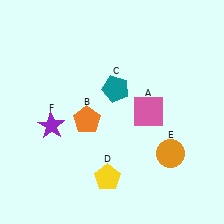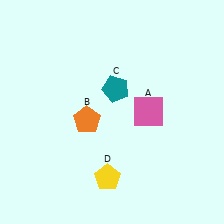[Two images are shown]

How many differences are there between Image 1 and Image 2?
There are 2 differences between the two images.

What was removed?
The orange circle (E), the purple star (F) were removed in Image 2.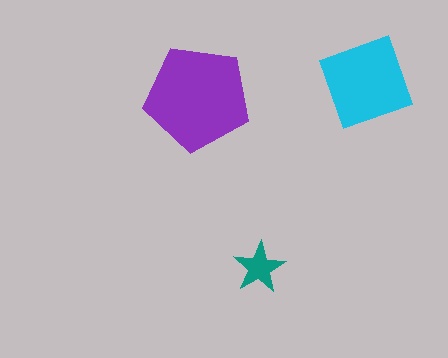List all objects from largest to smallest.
The purple pentagon, the cyan square, the teal star.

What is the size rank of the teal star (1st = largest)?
3rd.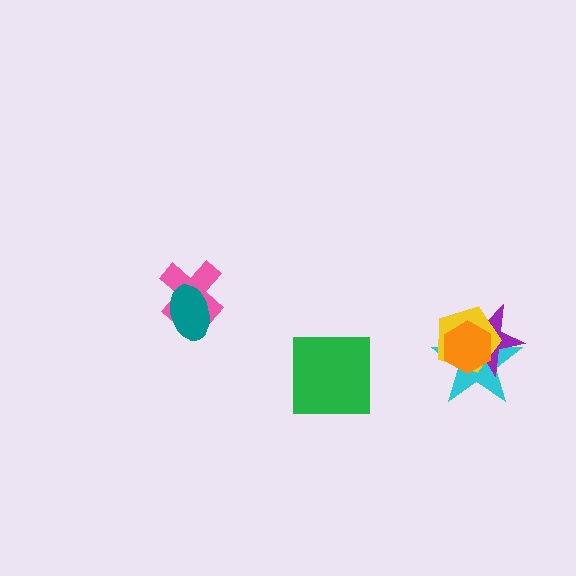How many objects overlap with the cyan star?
3 objects overlap with the cyan star.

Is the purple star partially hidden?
Yes, it is partially covered by another shape.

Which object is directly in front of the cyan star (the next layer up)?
The purple star is directly in front of the cyan star.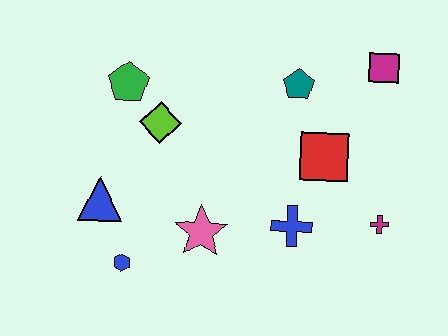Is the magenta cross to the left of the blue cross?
No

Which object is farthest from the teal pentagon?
The blue hexagon is farthest from the teal pentagon.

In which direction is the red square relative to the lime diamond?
The red square is to the right of the lime diamond.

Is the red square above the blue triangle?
Yes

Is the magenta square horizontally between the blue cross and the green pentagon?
No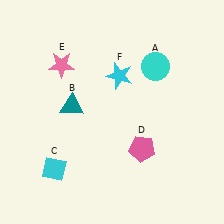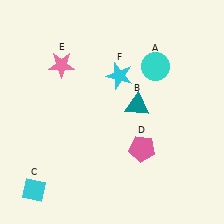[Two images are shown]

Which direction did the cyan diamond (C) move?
The cyan diamond (C) moved down.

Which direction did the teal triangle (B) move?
The teal triangle (B) moved right.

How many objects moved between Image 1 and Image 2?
2 objects moved between the two images.